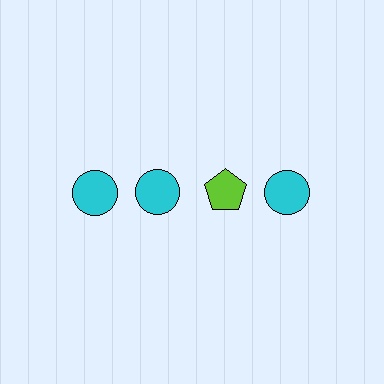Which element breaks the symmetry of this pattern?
The lime pentagon in the top row, center column breaks the symmetry. All other shapes are cyan circles.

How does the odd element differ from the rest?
It differs in both color (lime instead of cyan) and shape (pentagon instead of circle).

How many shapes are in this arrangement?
There are 4 shapes arranged in a grid pattern.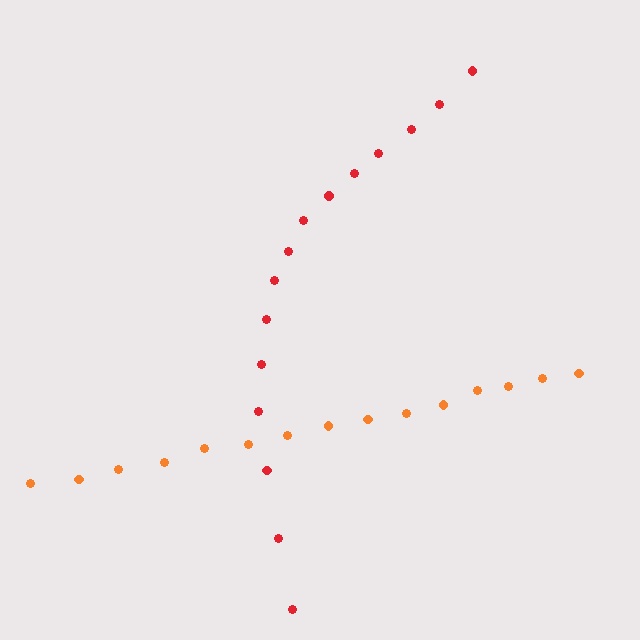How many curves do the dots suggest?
There are 2 distinct paths.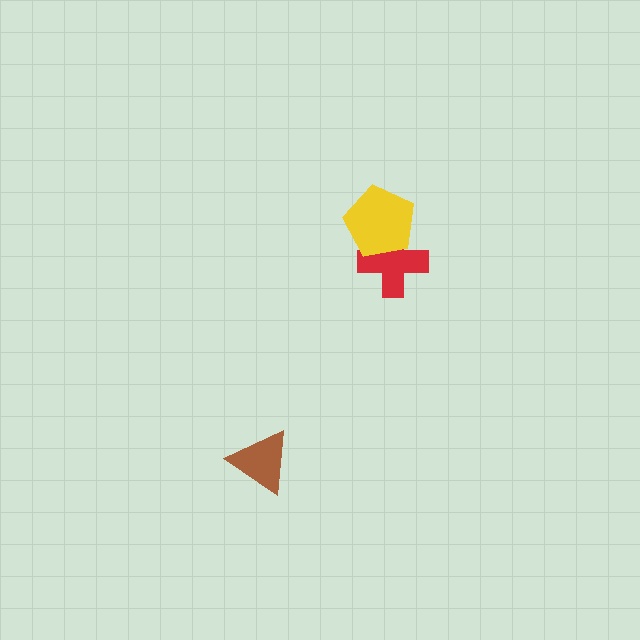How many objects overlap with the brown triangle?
0 objects overlap with the brown triangle.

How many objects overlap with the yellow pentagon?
1 object overlaps with the yellow pentagon.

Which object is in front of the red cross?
The yellow pentagon is in front of the red cross.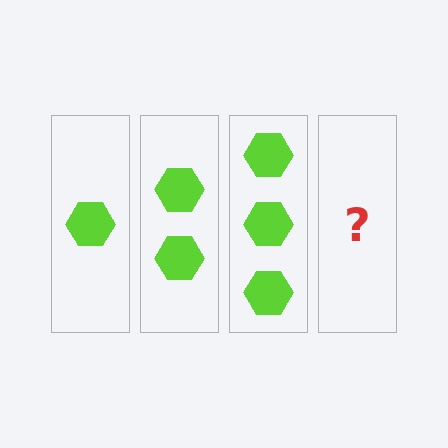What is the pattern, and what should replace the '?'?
The pattern is that each step adds one more hexagon. The '?' should be 4 hexagons.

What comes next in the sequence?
The next element should be 4 hexagons.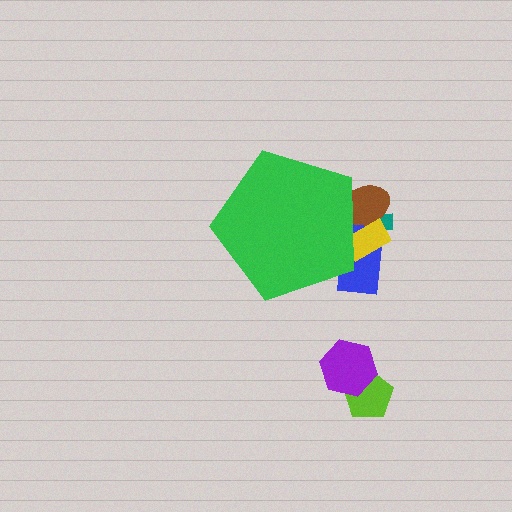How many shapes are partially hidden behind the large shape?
4 shapes are partially hidden.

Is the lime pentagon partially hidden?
No, the lime pentagon is fully visible.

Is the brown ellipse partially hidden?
Yes, the brown ellipse is partially hidden behind the green pentagon.